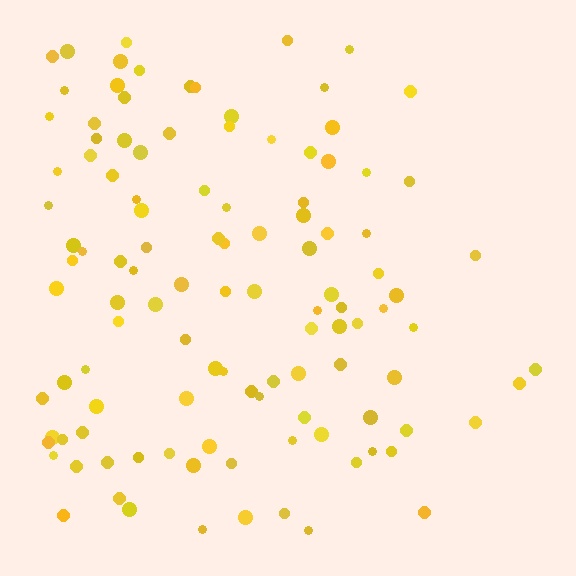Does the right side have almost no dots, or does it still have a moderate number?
Still a moderate number, just noticeably fewer than the left.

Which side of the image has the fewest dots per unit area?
The right.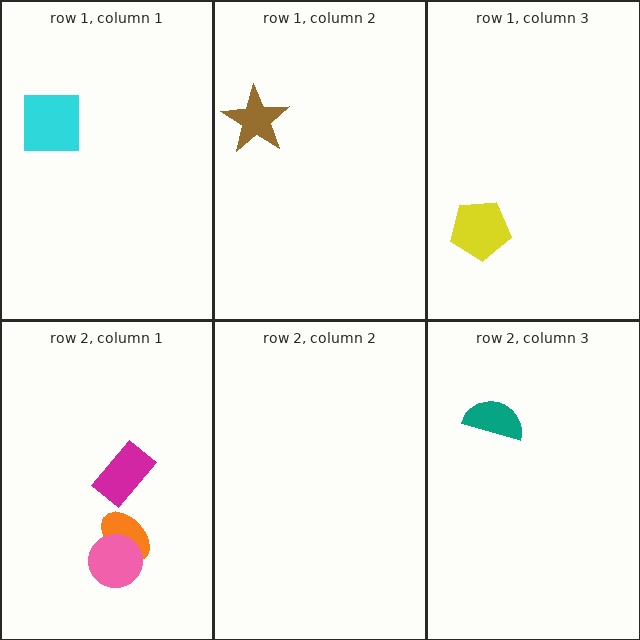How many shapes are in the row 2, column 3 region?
1.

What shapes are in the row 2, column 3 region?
The teal semicircle.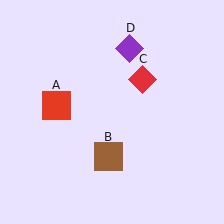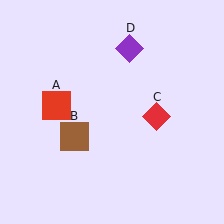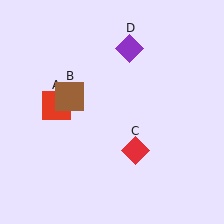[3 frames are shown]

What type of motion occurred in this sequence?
The brown square (object B), red diamond (object C) rotated clockwise around the center of the scene.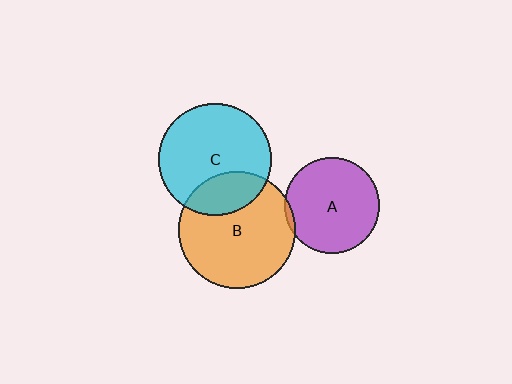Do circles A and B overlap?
Yes.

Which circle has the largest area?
Circle B (orange).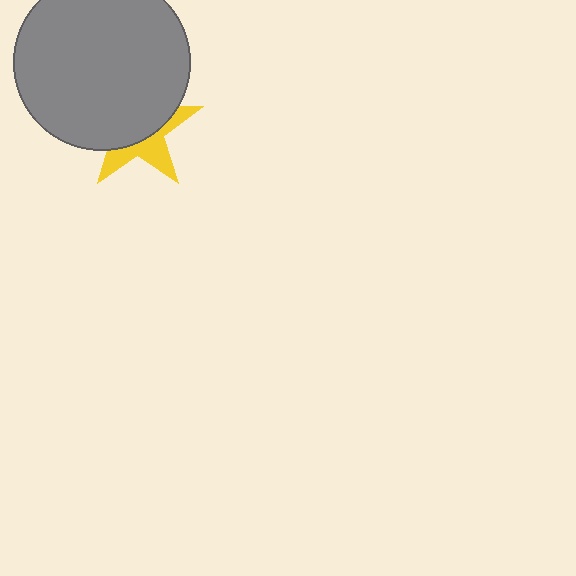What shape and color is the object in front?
The object in front is a gray circle.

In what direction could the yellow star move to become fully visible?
The yellow star could move down. That would shift it out from behind the gray circle entirely.